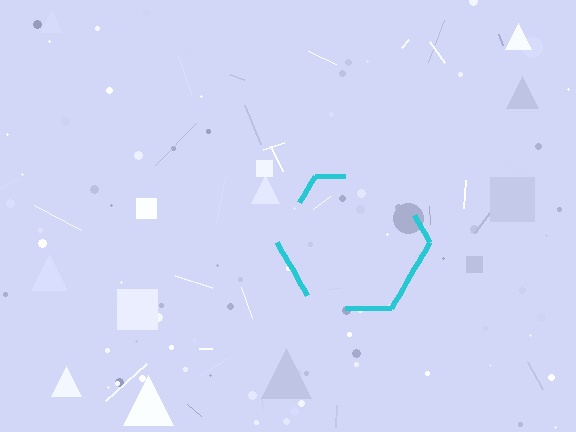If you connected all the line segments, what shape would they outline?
They would outline a hexagon.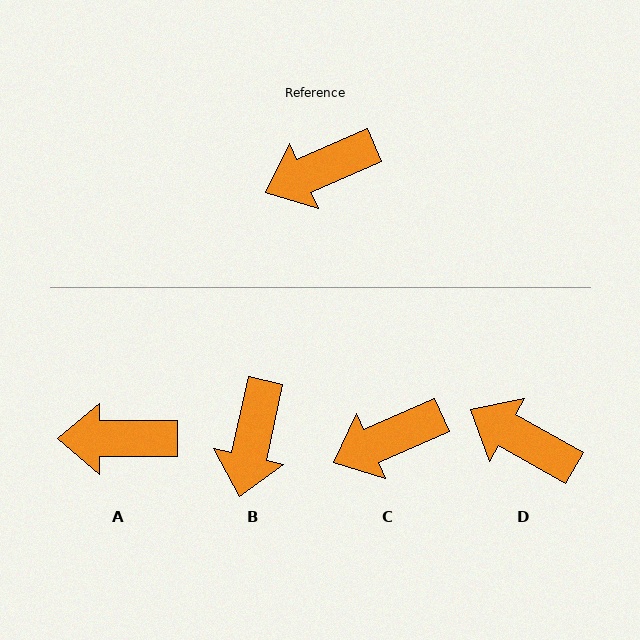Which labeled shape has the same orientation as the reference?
C.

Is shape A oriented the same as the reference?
No, it is off by about 24 degrees.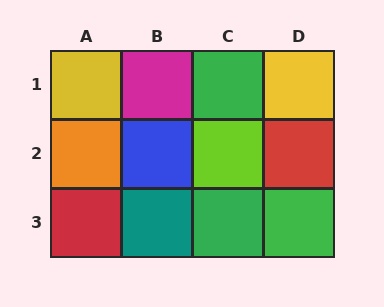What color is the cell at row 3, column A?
Red.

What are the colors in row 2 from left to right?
Orange, blue, lime, red.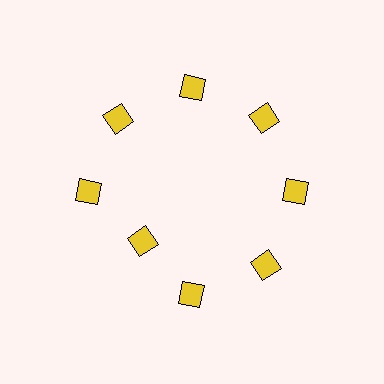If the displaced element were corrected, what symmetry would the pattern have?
It would have 8-fold rotational symmetry — the pattern would map onto itself every 45 degrees.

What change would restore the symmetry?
The symmetry would be restored by moving it outward, back onto the ring so that all 8 diamonds sit at equal angles and equal distance from the center.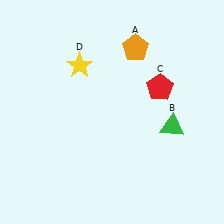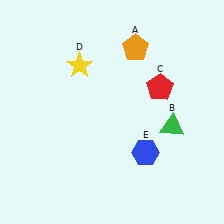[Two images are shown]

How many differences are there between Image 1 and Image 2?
There is 1 difference between the two images.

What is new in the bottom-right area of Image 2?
A blue hexagon (E) was added in the bottom-right area of Image 2.